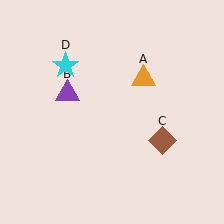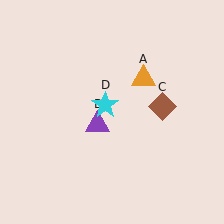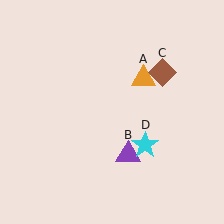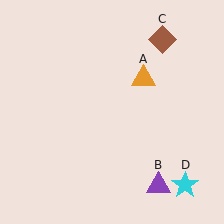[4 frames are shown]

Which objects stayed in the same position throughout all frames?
Orange triangle (object A) remained stationary.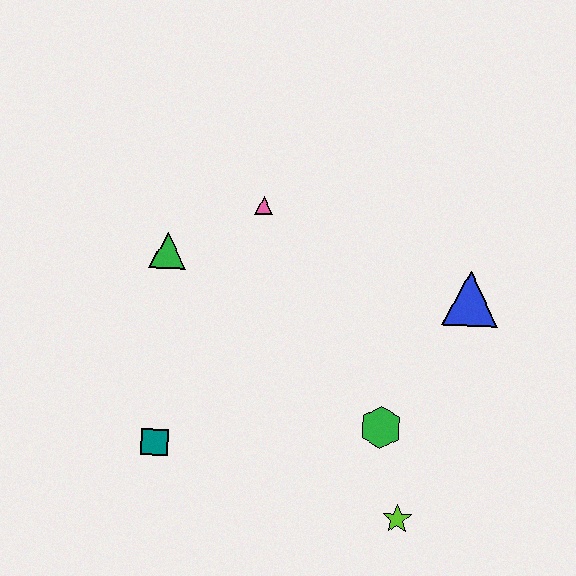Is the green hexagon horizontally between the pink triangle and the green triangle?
No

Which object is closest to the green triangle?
The pink triangle is closest to the green triangle.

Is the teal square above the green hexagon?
No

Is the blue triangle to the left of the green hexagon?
No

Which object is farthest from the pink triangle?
The lime star is farthest from the pink triangle.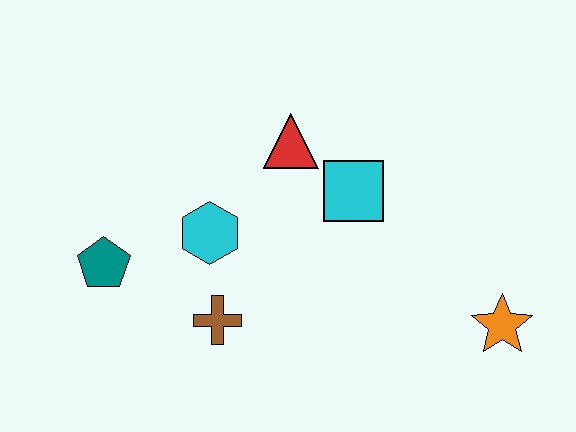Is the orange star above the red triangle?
No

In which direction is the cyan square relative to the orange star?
The cyan square is to the left of the orange star.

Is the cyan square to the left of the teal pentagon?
No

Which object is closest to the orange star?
The cyan square is closest to the orange star.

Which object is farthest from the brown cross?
The orange star is farthest from the brown cross.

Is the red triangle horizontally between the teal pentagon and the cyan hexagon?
No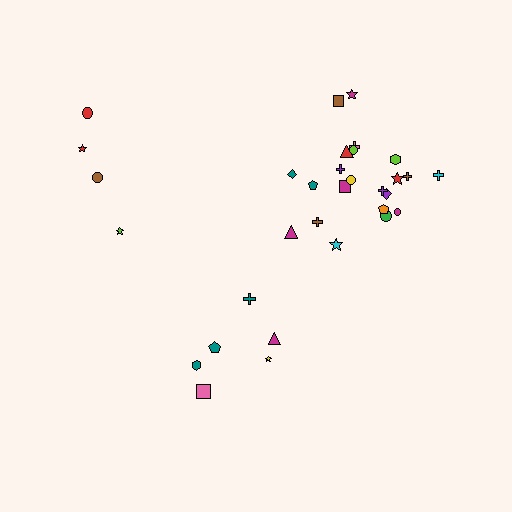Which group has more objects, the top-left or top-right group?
The top-right group.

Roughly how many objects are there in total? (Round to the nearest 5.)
Roughly 30 objects in total.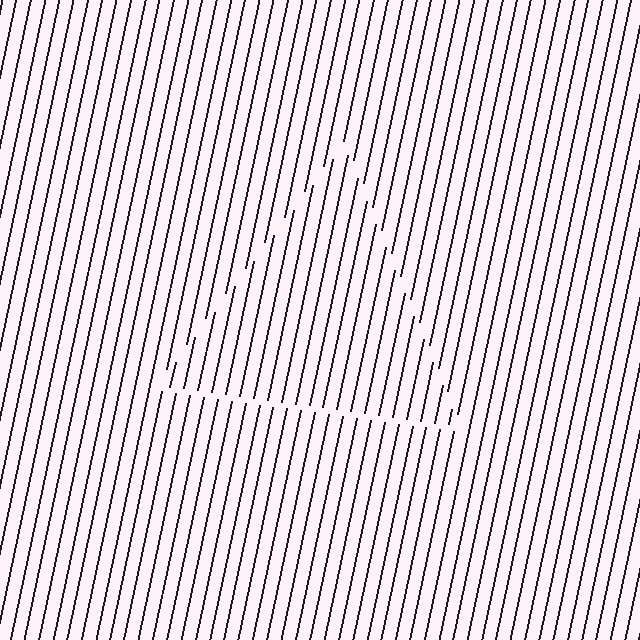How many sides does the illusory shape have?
3 sides — the line-ends trace a triangle.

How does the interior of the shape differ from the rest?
The interior of the shape contains the same grating, shifted by half a period — the contour is defined by the phase discontinuity where line-ends from the inner and outer gratings abut.